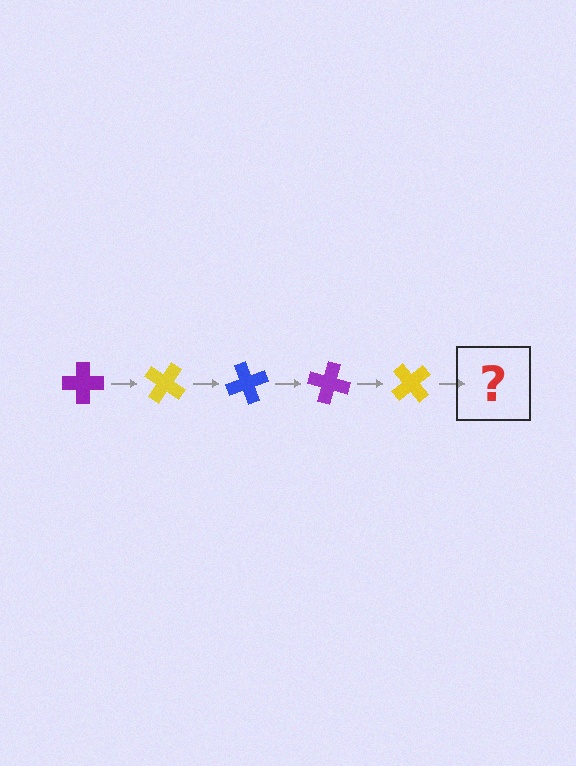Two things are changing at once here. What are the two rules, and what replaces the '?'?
The two rules are that it rotates 35 degrees each step and the color cycles through purple, yellow, and blue. The '?' should be a blue cross, rotated 175 degrees from the start.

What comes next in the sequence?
The next element should be a blue cross, rotated 175 degrees from the start.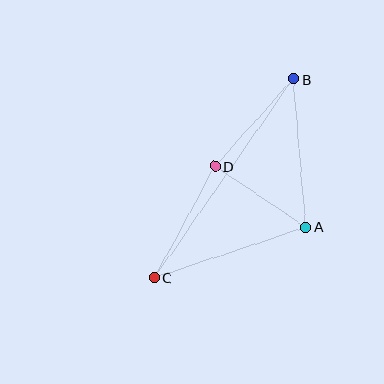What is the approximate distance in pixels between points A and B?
The distance between A and B is approximately 148 pixels.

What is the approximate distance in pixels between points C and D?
The distance between C and D is approximately 127 pixels.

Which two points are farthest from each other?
Points B and C are farthest from each other.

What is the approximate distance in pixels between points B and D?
The distance between B and D is approximately 117 pixels.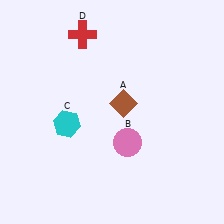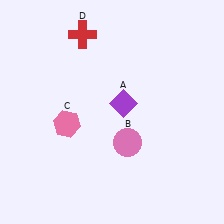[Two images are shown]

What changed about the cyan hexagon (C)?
In Image 1, C is cyan. In Image 2, it changed to pink.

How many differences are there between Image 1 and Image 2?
There are 2 differences between the two images.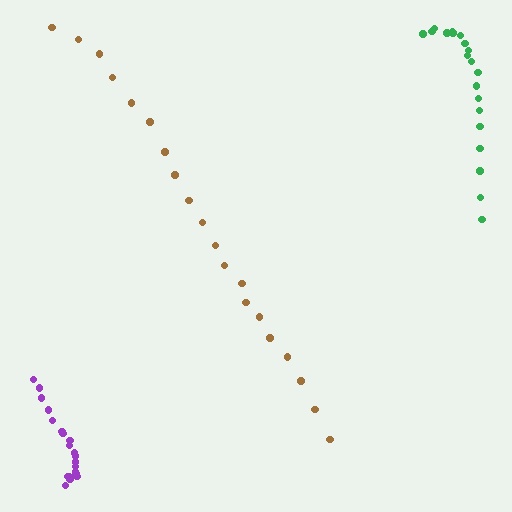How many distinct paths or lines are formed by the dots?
There are 3 distinct paths.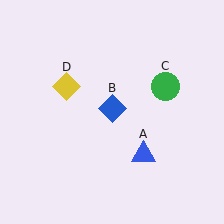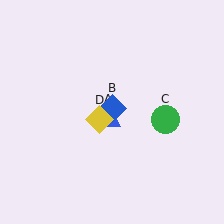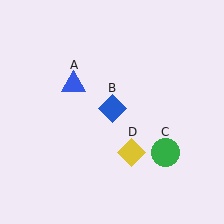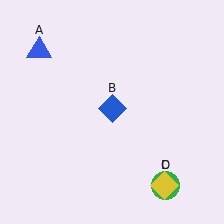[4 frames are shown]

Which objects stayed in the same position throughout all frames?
Blue diamond (object B) remained stationary.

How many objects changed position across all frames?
3 objects changed position: blue triangle (object A), green circle (object C), yellow diamond (object D).